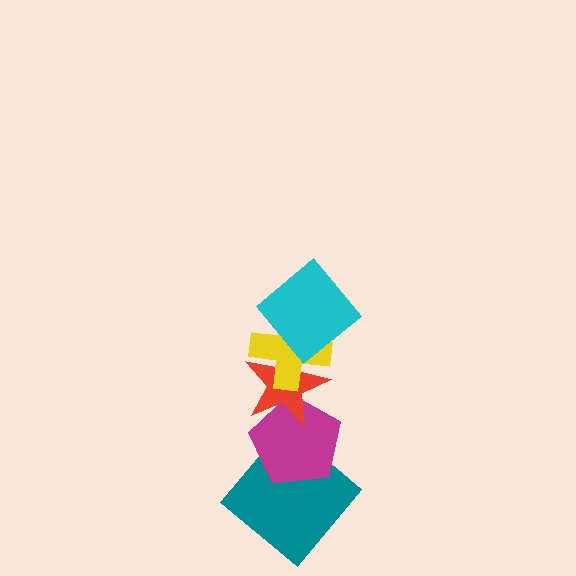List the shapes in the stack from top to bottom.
From top to bottom: the cyan diamond, the yellow cross, the red star, the magenta pentagon, the teal diamond.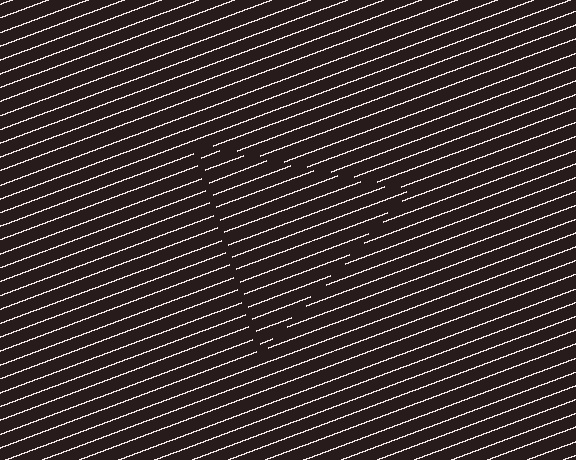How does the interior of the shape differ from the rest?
The interior of the shape contains the same grating, shifted by half a period — the contour is defined by the phase discontinuity where line-ends from the inner and outer gratings abut.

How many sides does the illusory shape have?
3 sides — the line-ends trace a triangle.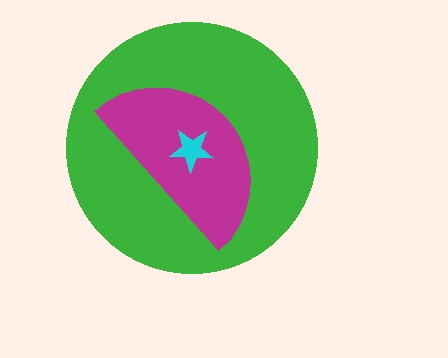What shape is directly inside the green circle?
The magenta semicircle.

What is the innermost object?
The cyan star.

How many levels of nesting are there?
3.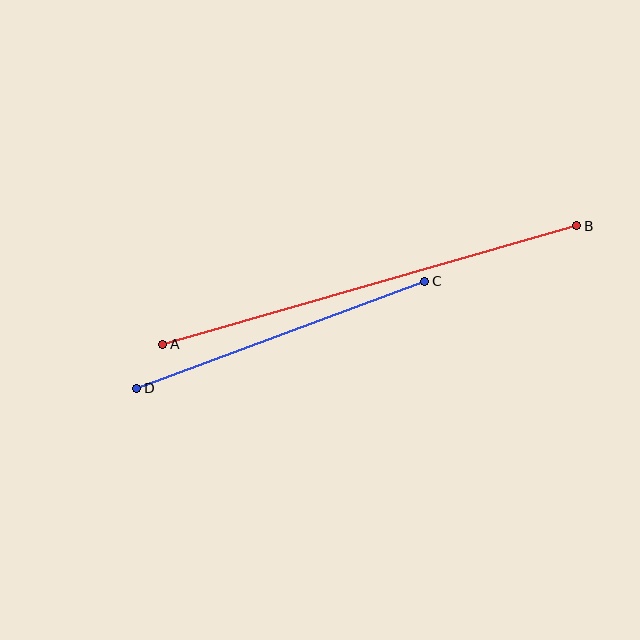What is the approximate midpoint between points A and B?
The midpoint is at approximately (370, 285) pixels.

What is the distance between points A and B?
The distance is approximately 431 pixels.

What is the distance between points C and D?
The distance is approximately 308 pixels.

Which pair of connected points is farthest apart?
Points A and B are farthest apart.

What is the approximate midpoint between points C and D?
The midpoint is at approximately (281, 335) pixels.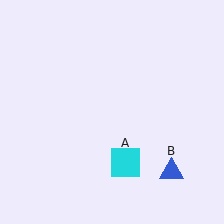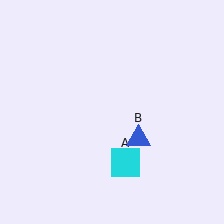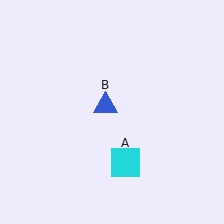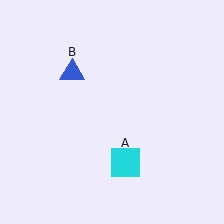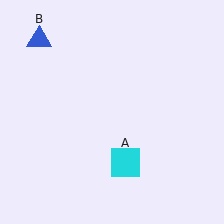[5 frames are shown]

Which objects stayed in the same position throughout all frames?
Cyan square (object A) remained stationary.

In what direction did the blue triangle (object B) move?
The blue triangle (object B) moved up and to the left.